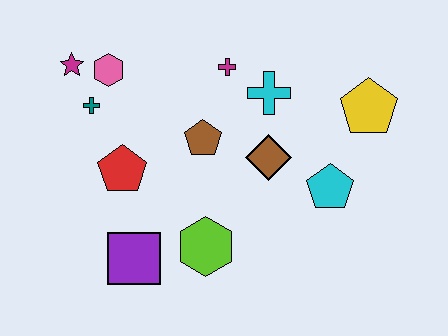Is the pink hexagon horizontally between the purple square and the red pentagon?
No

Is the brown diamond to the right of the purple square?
Yes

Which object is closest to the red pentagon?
The teal cross is closest to the red pentagon.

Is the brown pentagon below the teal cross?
Yes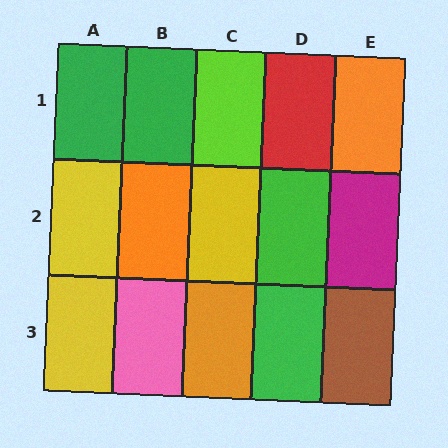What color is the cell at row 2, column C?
Yellow.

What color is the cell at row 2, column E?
Magenta.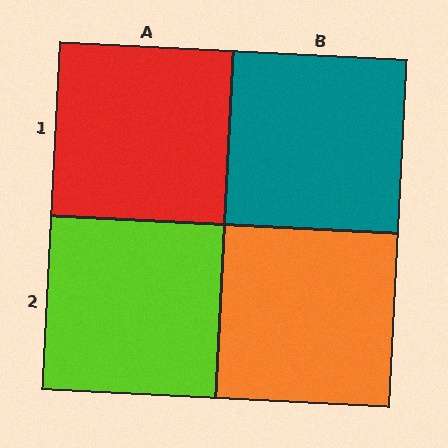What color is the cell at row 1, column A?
Red.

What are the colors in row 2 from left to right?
Lime, orange.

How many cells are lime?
1 cell is lime.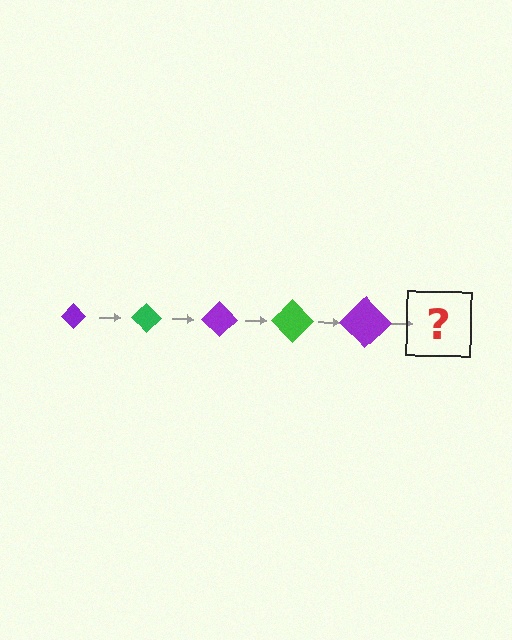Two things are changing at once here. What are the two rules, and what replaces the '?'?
The two rules are that the diamond grows larger each step and the color cycles through purple and green. The '?' should be a green diamond, larger than the previous one.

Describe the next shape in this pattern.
It should be a green diamond, larger than the previous one.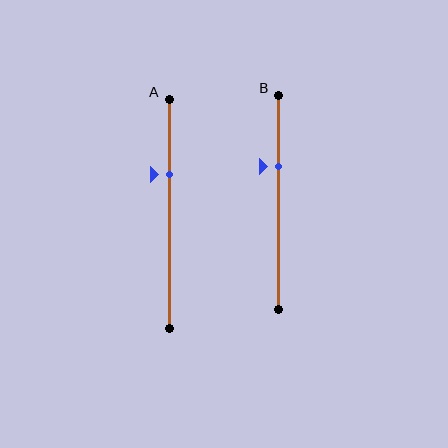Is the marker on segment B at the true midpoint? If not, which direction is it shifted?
No, the marker on segment B is shifted upward by about 16% of the segment length.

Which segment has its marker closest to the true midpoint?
Segment B has its marker closest to the true midpoint.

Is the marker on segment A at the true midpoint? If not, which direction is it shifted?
No, the marker on segment A is shifted upward by about 17% of the segment length.